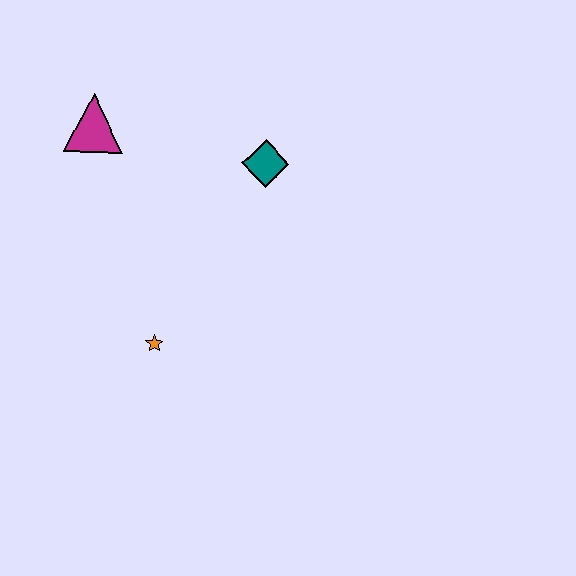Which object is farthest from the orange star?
The magenta triangle is farthest from the orange star.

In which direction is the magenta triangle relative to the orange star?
The magenta triangle is above the orange star.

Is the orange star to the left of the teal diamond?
Yes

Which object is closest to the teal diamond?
The magenta triangle is closest to the teal diamond.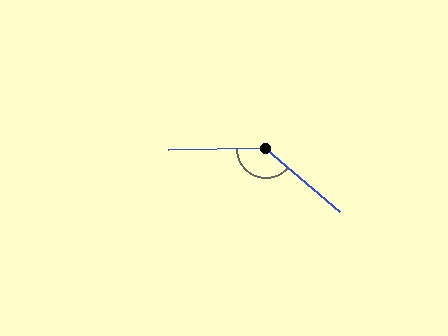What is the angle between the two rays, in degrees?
Approximately 139 degrees.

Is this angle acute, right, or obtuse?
It is obtuse.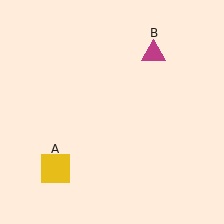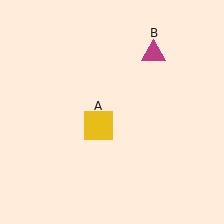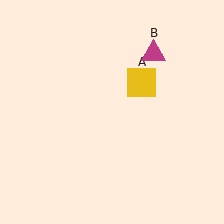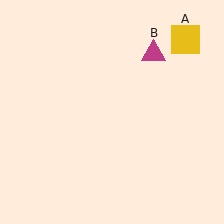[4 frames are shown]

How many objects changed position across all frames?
1 object changed position: yellow square (object A).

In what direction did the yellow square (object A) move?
The yellow square (object A) moved up and to the right.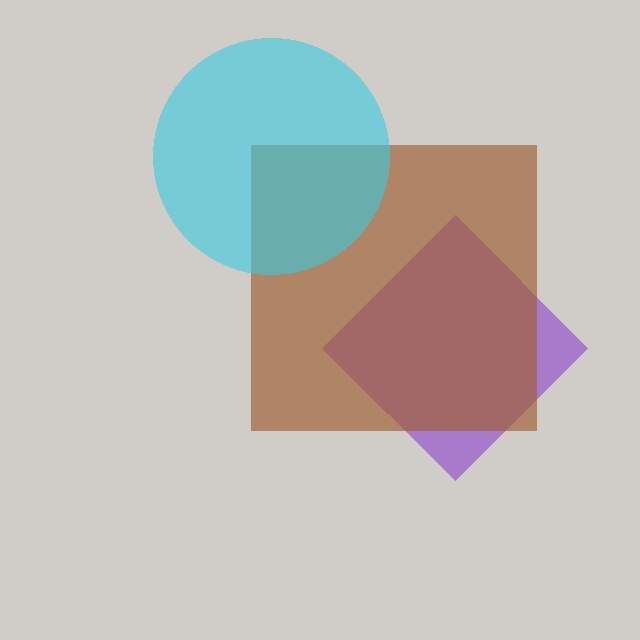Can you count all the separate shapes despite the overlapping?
Yes, there are 3 separate shapes.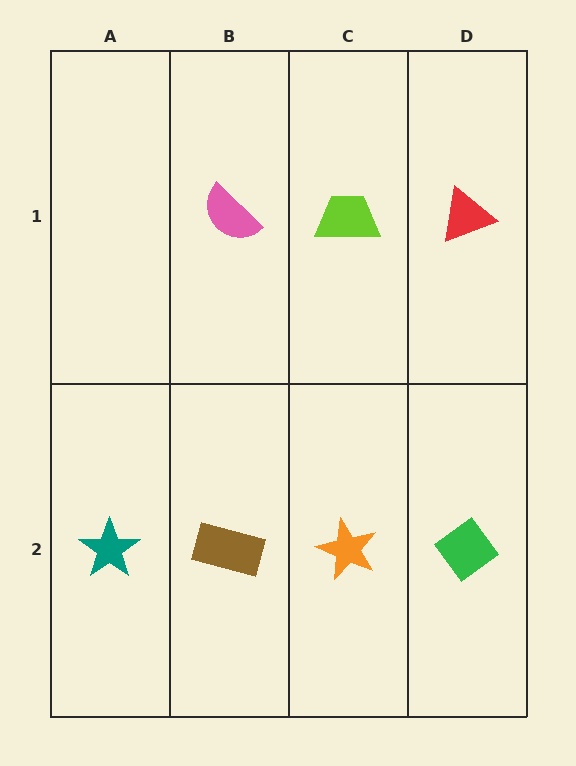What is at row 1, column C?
A lime trapezoid.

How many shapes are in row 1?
3 shapes.